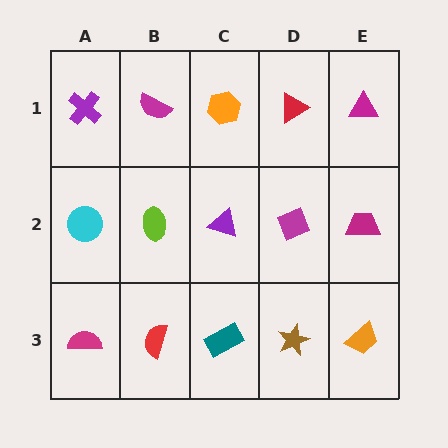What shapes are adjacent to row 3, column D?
A magenta diamond (row 2, column D), a teal rectangle (row 3, column C), an orange trapezoid (row 3, column E).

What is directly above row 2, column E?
A magenta triangle.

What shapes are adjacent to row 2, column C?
An orange hexagon (row 1, column C), a teal rectangle (row 3, column C), a lime ellipse (row 2, column B), a magenta diamond (row 2, column D).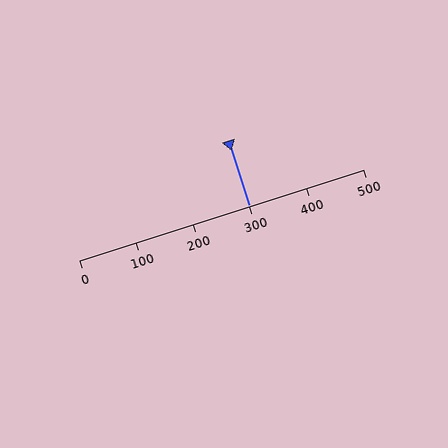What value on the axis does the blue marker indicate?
The marker indicates approximately 300.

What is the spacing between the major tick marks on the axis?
The major ticks are spaced 100 apart.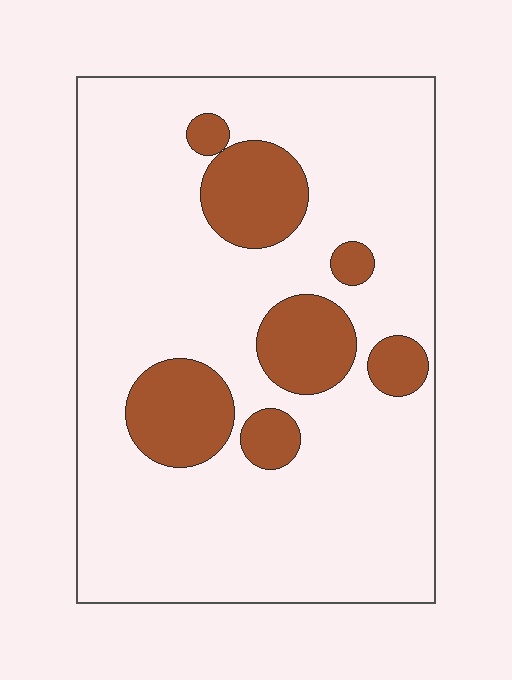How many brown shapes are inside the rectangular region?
7.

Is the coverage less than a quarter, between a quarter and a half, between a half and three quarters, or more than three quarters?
Less than a quarter.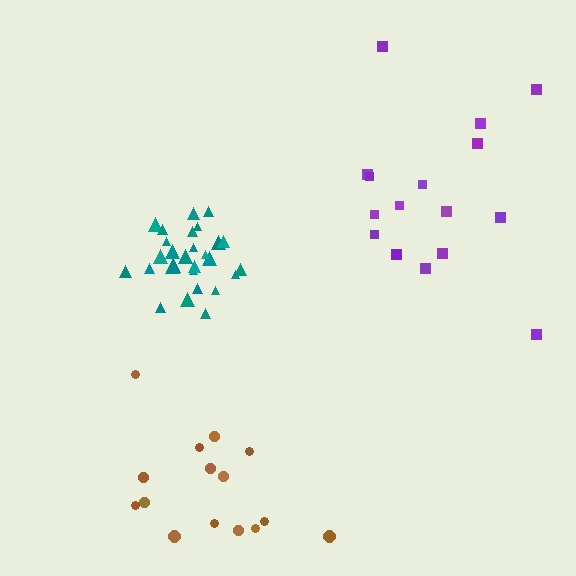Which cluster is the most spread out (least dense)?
Purple.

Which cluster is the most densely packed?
Teal.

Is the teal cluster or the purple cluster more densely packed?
Teal.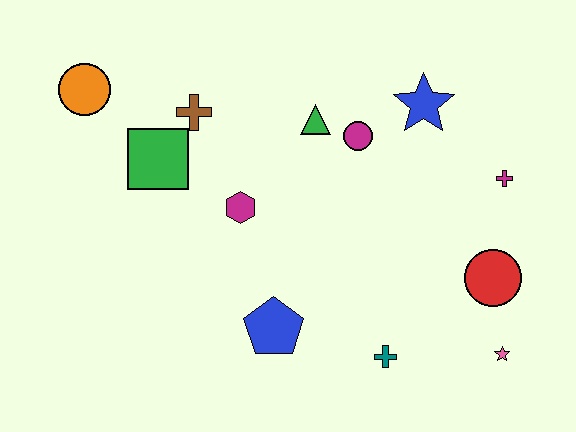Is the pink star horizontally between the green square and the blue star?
No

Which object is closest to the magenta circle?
The green triangle is closest to the magenta circle.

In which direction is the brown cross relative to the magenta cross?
The brown cross is to the left of the magenta cross.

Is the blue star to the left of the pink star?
Yes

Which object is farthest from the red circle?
The orange circle is farthest from the red circle.